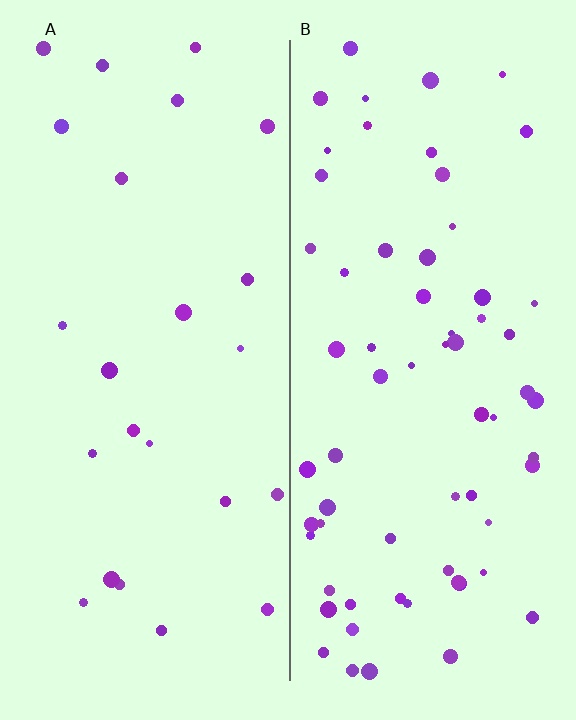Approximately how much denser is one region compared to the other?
Approximately 2.7× — region B over region A.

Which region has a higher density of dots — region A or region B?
B (the right).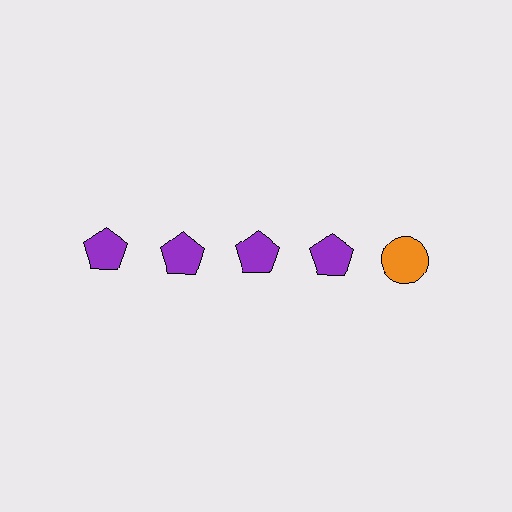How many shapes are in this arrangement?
There are 5 shapes arranged in a grid pattern.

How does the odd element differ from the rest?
It differs in both color (orange instead of purple) and shape (circle instead of pentagon).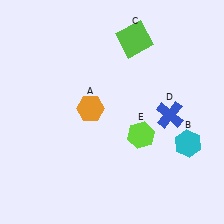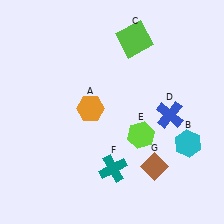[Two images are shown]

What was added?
A teal cross (F), a brown diamond (G) were added in Image 2.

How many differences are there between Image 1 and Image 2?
There are 2 differences between the two images.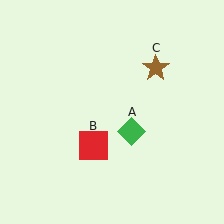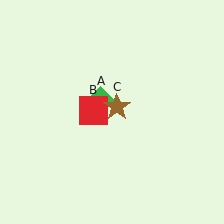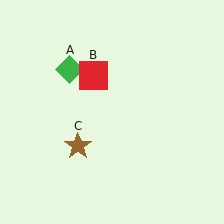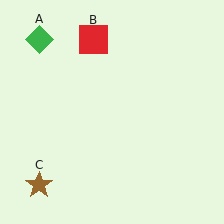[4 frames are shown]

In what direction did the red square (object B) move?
The red square (object B) moved up.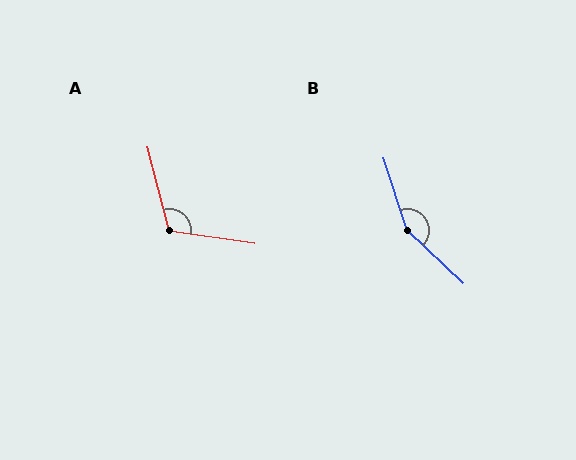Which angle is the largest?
B, at approximately 151 degrees.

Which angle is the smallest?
A, at approximately 113 degrees.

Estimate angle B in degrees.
Approximately 151 degrees.